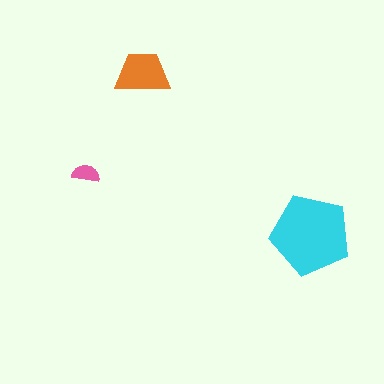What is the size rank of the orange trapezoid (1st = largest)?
2nd.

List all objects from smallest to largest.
The pink semicircle, the orange trapezoid, the cyan pentagon.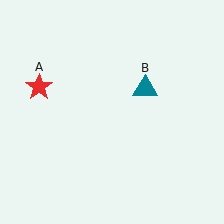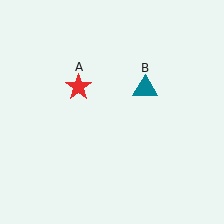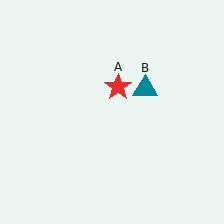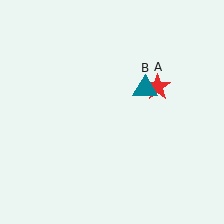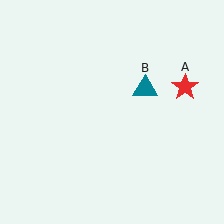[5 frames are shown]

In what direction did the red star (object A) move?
The red star (object A) moved right.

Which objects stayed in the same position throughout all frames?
Teal triangle (object B) remained stationary.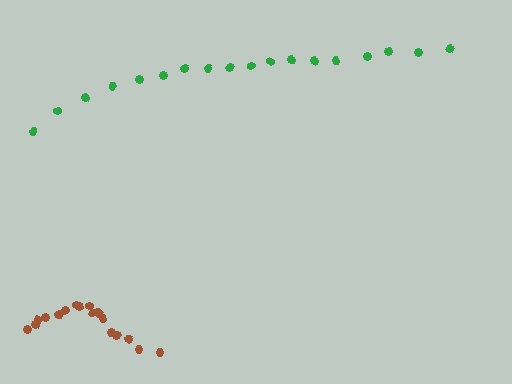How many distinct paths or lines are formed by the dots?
There are 2 distinct paths.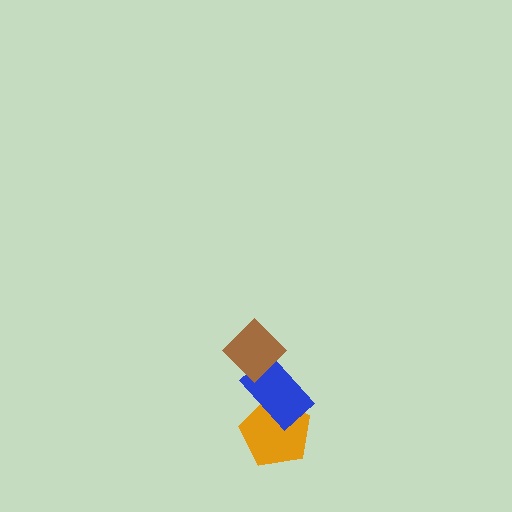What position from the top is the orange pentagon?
The orange pentagon is 3rd from the top.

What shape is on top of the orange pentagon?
The blue rectangle is on top of the orange pentagon.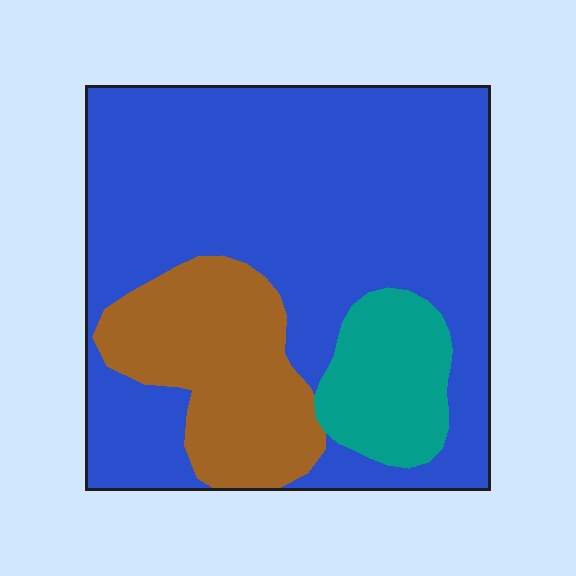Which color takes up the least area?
Teal, at roughly 10%.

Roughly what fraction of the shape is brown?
Brown covers 20% of the shape.